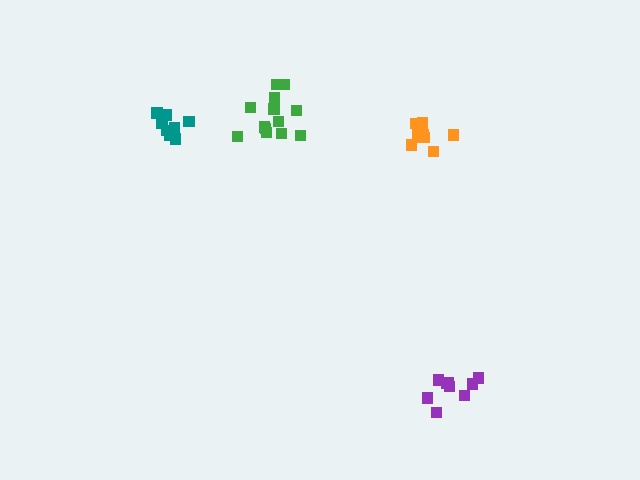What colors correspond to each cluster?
The clusters are colored: green, purple, orange, teal.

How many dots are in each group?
Group 1: 13 dots, Group 2: 9 dots, Group 3: 9 dots, Group 4: 9 dots (40 total).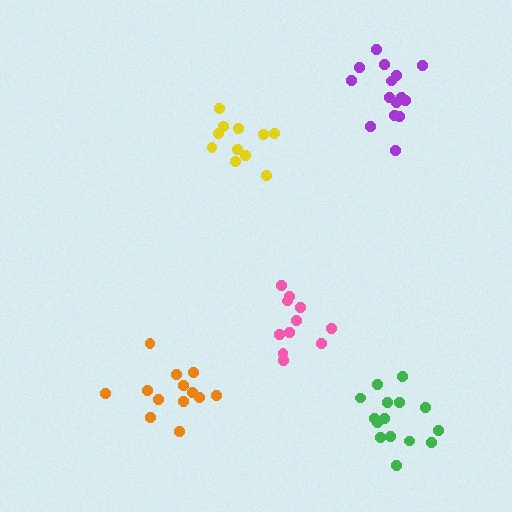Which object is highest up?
The purple cluster is topmost.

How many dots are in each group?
Group 1: 11 dots, Group 2: 11 dots, Group 3: 15 dots, Group 4: 15 dots, Group 5: 13 dots (65 total).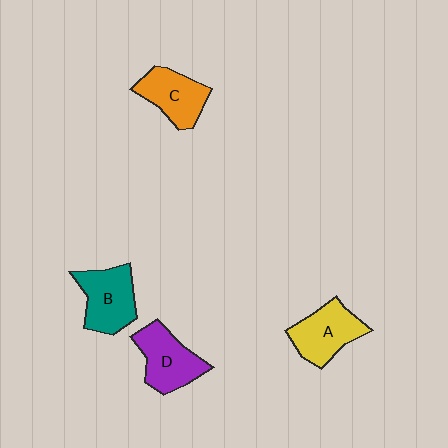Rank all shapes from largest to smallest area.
From largest to smallest: B (teal), D (purple), A (yellow), C (orange).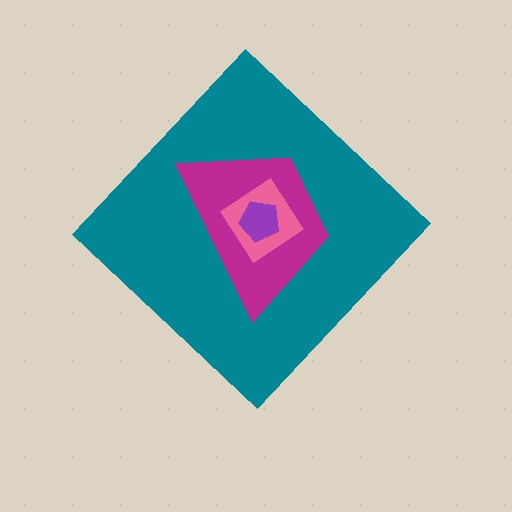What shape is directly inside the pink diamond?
The purple pentagon.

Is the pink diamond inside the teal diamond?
Yes.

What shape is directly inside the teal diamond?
The magenta trapezoid.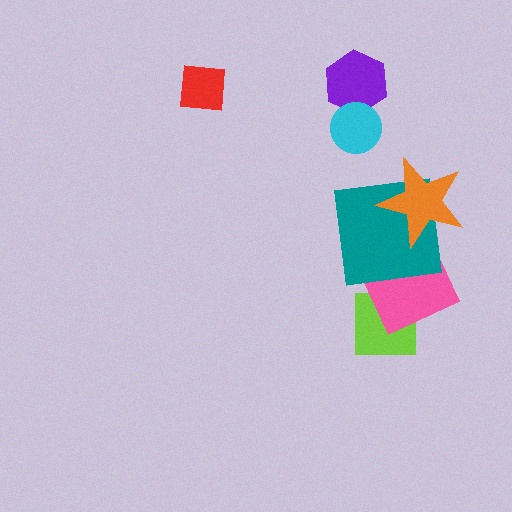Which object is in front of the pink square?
The teal square is in front of the pink square.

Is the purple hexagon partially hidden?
Yes, it is partially covered by another shape.